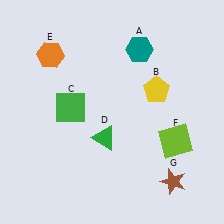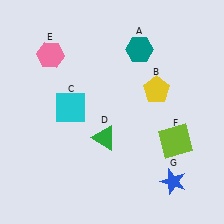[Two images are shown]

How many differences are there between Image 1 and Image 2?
There are 3 differences between the two images.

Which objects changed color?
C changed from green to cyan. E changed from orange to pink. G changed from brown to blue.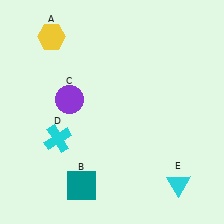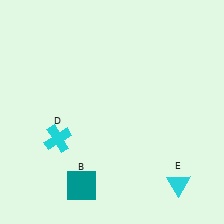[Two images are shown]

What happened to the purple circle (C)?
The purple circle (C) was removed in Image 2. It was in the top-left area of Image 1.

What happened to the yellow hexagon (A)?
The yellow hexagon (A) was removed in Image 2. It was in the top-left area of Image 1.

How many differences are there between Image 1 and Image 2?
There are 2 differences between the two images.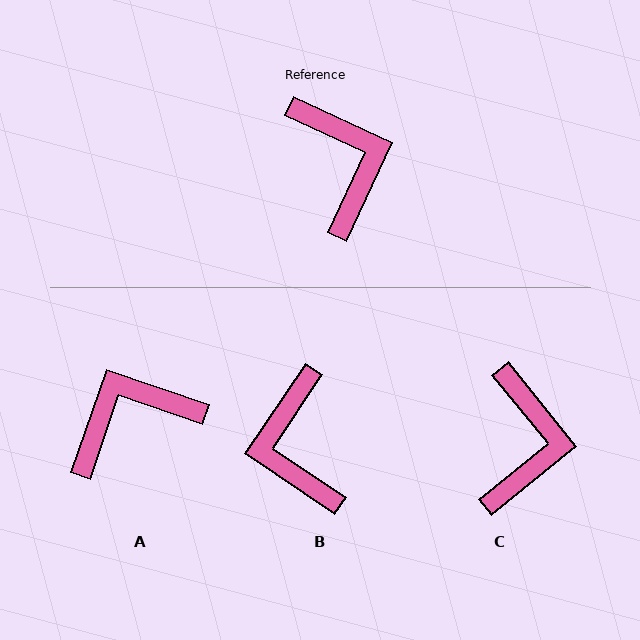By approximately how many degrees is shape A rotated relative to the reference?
Approximately 96 degrees counter-clockwise.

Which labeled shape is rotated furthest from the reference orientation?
B, about 171 degrees away.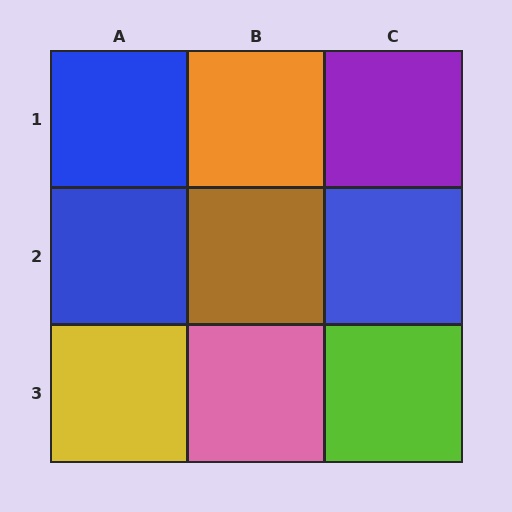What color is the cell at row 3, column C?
Lime.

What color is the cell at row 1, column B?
Orange.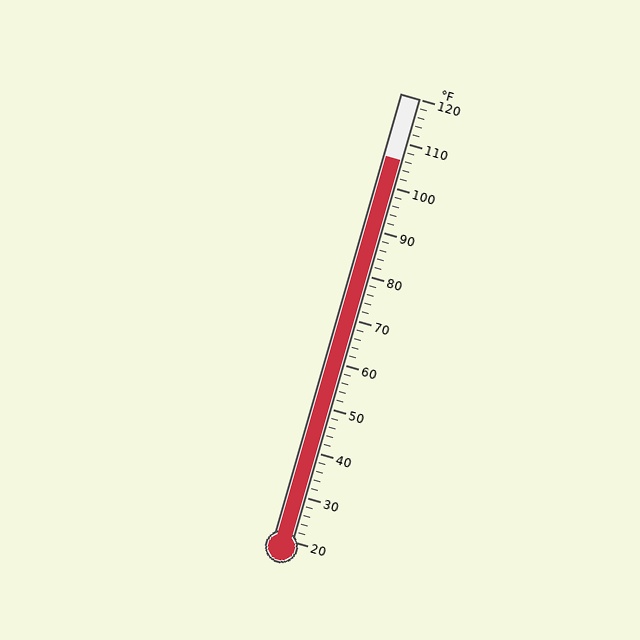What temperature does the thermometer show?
The thermometer shows approximately 106°F.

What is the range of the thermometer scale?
The thermometer scale ranges from 20°F to 120°F.